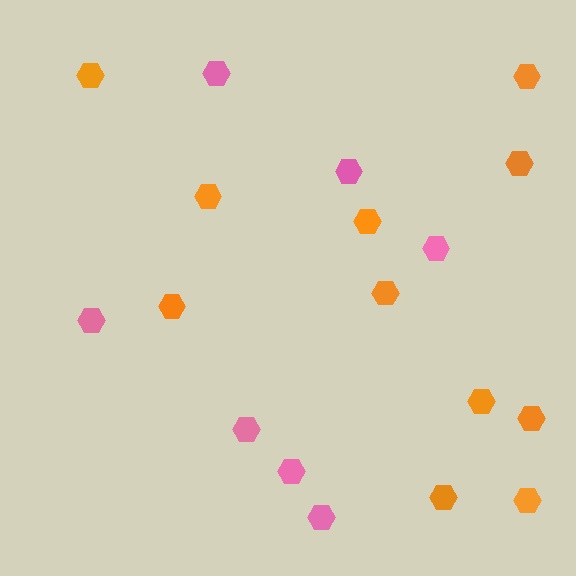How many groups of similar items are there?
There are 2 groups: one group of pink hexagons (7) and one group of orange hexagons (11).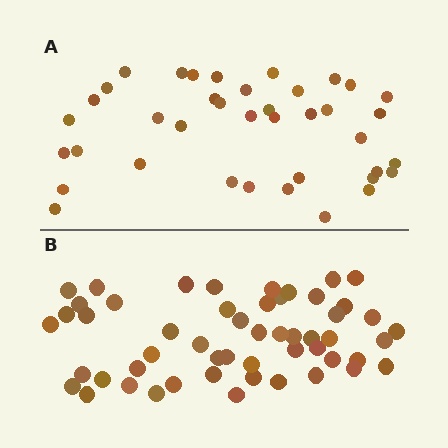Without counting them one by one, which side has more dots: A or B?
Region B (the bottom region) has more dots.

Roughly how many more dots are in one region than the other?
Region B has approximately 15 more dots than region A.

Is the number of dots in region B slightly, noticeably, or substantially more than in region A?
Region B has noticeably more, but not dramatically so. The ratio is roughly 1.4 to 1.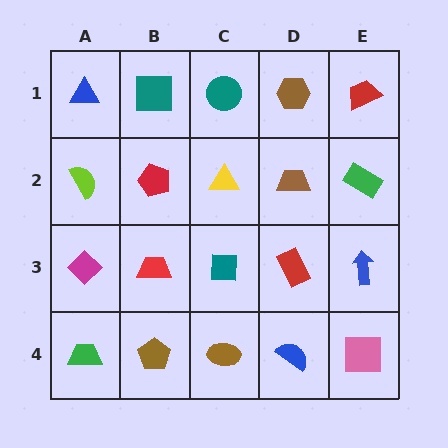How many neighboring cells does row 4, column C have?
3.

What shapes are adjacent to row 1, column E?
A green rectangle (row 2, column E), a brown hexagon (row 1, column D).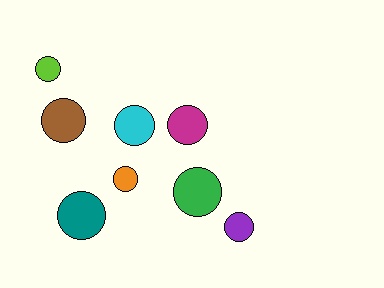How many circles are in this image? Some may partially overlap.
There are 8 circles.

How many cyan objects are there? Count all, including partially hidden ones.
There is 1 cyan object.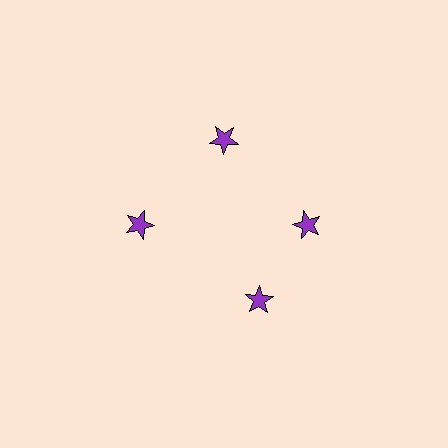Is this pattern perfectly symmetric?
No. The 4 purple stars are arranged in a ring, but one element near the 6 o'clock position is rotated out of alignment along the ring, breaking the 4-fold rotational symmetry.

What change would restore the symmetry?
The symmetry would be restored by rotating it back into even spacing with its neighbors so that all 4 stars sit at equal angles and equal distance from the center.